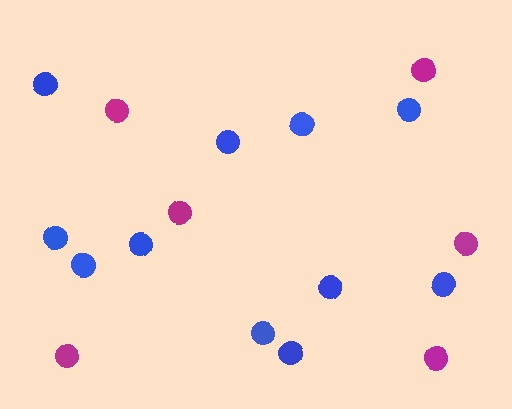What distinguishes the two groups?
There are 2 groups: one group of blue circles (11) and one group of magenta circles (6).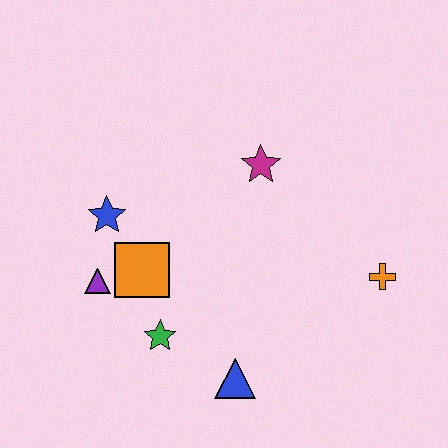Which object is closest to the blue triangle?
The green star is closest to the blue triangle.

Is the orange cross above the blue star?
No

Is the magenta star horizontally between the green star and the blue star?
No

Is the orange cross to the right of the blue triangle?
Yes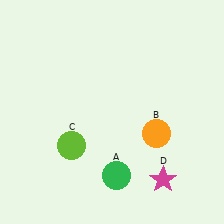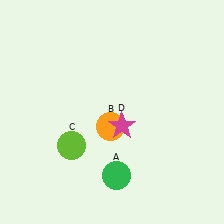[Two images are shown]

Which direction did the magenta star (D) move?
The magenta star (D) moved up.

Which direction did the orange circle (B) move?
The orange circle (B) moved left.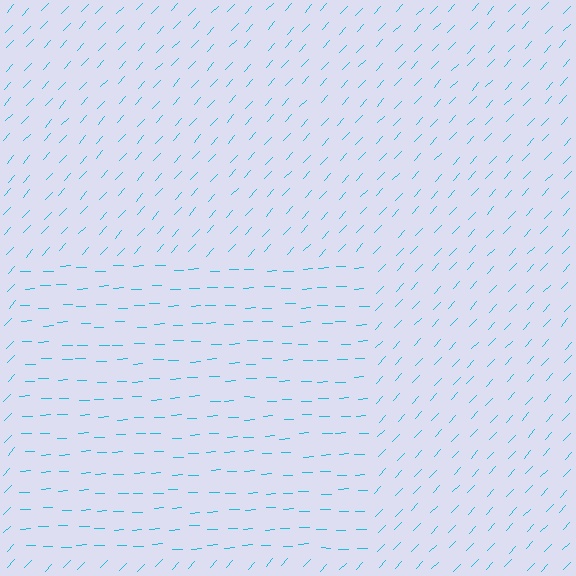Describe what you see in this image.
The image is filled with small cyan line segments. A rectangle region in the image has lines oriented differently from the surrounding lines, creating a visible texture boundary.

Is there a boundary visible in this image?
Yes, there is a texture boundary formed by a change in line orientation.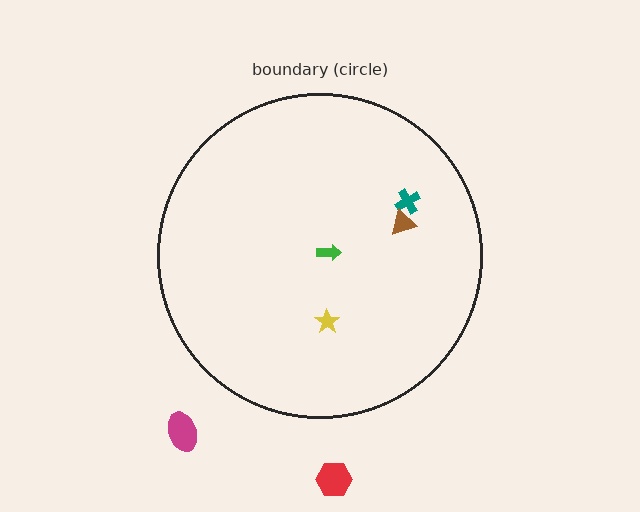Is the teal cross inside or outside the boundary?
Inside.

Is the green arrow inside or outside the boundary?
Inside.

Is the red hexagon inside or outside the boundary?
Outside.